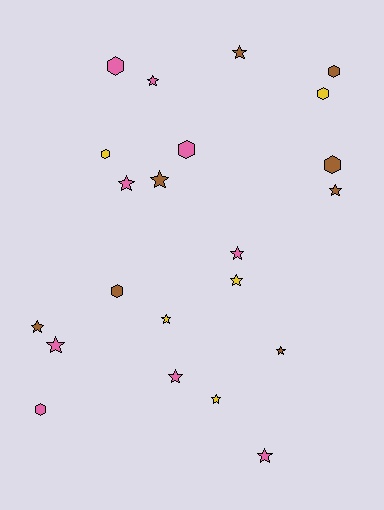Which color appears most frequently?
Pink, with 9 objects.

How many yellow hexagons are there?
There are 2 yellow hexagons.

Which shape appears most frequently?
Star, with 14 objects.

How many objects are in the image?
There are 22 objects.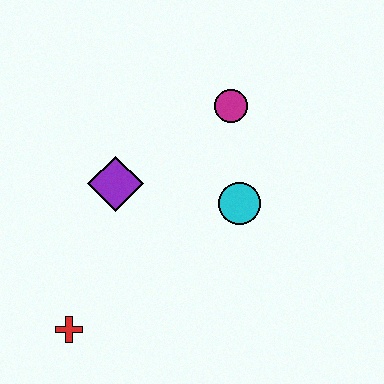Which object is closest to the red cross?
The purple diamond is closest to the red cross.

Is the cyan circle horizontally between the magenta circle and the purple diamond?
No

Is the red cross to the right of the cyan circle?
No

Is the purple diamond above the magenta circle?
No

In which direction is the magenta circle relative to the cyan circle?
The magenta circle is above the cyan circle.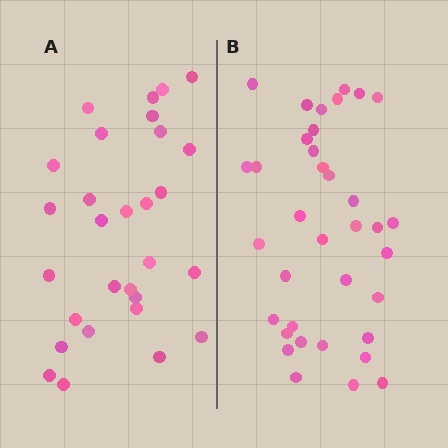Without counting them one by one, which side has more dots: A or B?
Region B (the right region) has more dots.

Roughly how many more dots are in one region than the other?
Region B has roughly 8 or so more dots than region A.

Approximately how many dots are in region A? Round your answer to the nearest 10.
About 30 dots. (The exact count is 29, which rounds to 30.)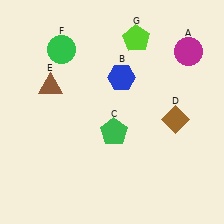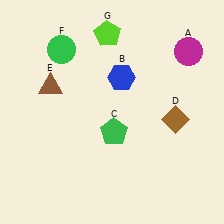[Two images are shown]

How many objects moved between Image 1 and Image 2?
1 object moved between the two images.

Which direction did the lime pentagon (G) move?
The lime pentagon (G) moved left.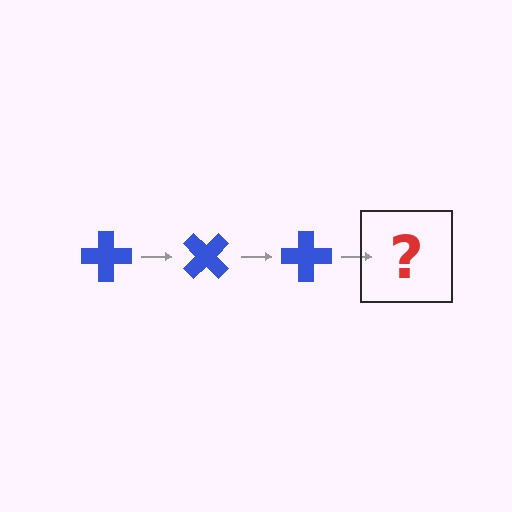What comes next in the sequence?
The next element should be a blue cross rotated 135 degrees.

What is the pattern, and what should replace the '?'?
The pattern is that the cross rotates 45 degrees each step. The '?' should be a blue cross rotated 135 degrees.